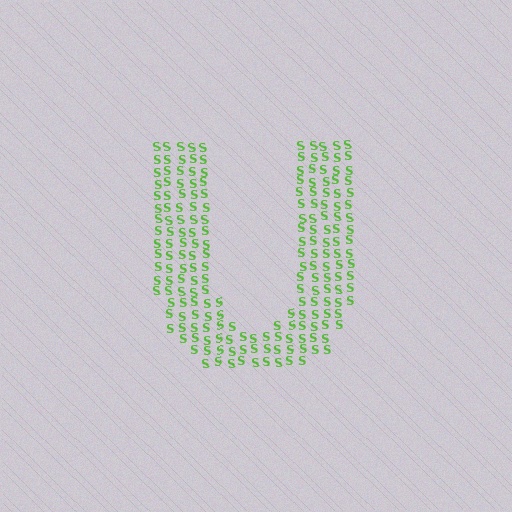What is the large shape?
The large shape is the letter U.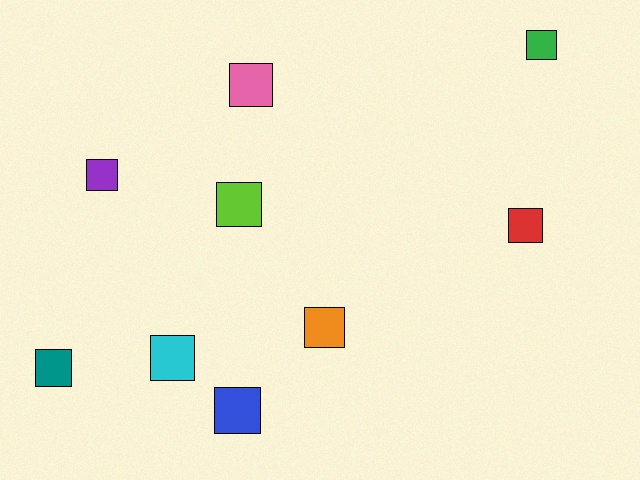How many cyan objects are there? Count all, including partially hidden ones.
There is 1 cyan object.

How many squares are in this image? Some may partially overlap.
There are 9 squares.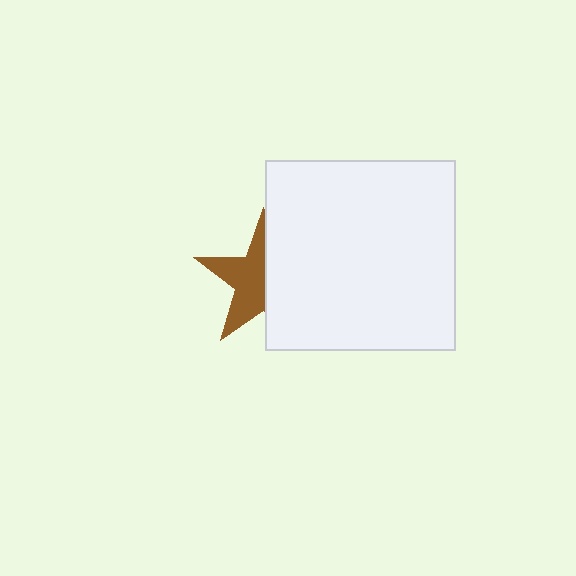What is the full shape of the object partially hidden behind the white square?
The partially hidden object is a brown star.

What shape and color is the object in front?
The object in front is a white square.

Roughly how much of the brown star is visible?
About half of it is visible (roughly 53%).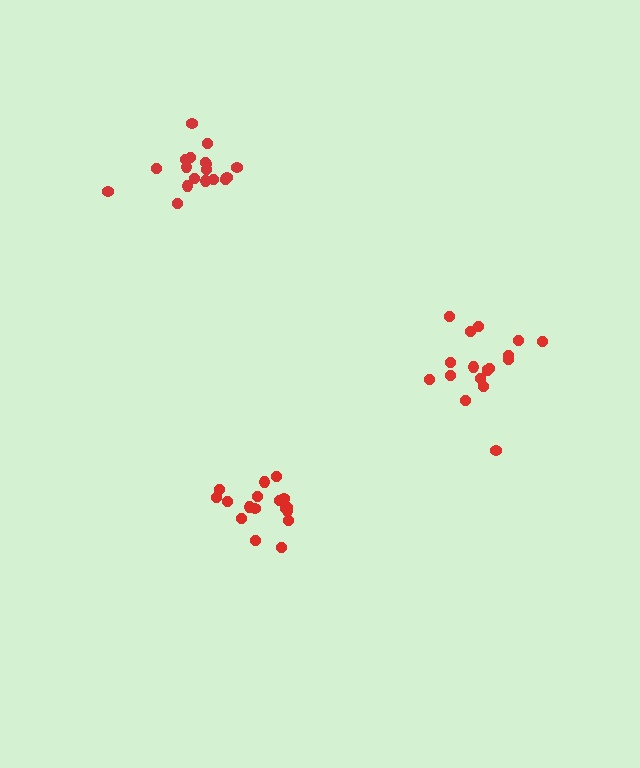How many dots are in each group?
Group 1: 17 dots, Group 2: 18 dots, Group 3: 18 dots (53 total).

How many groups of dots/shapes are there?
There are 3 groups.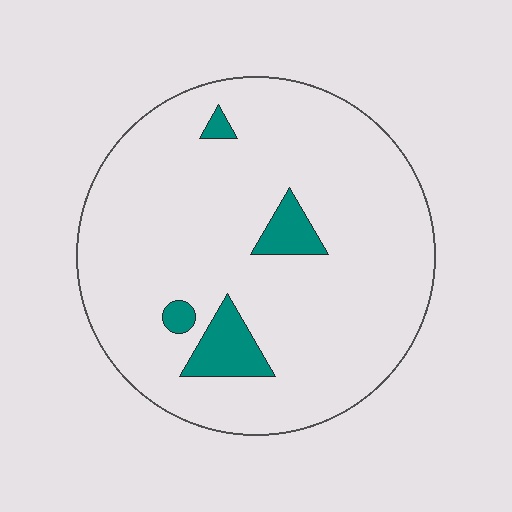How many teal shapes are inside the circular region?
4.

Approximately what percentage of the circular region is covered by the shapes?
Approximately 10%.